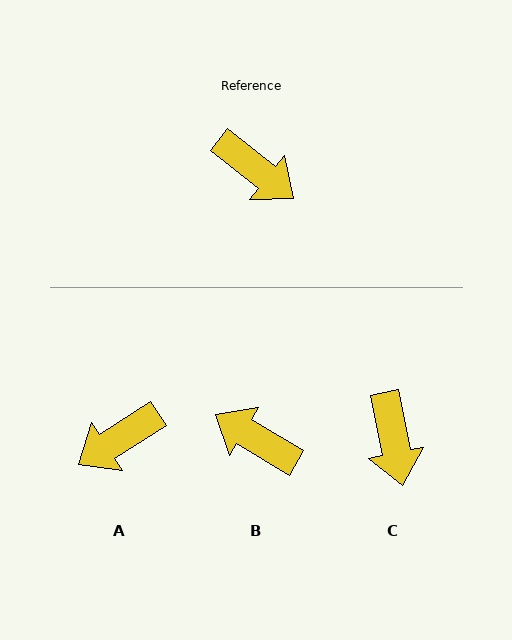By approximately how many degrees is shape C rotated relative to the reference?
Approximately 40 degrees clockwise.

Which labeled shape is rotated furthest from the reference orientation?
B, about 172 degrees away.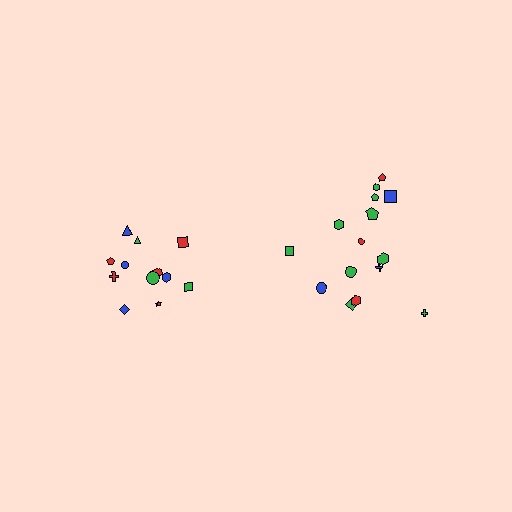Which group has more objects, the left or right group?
The right group.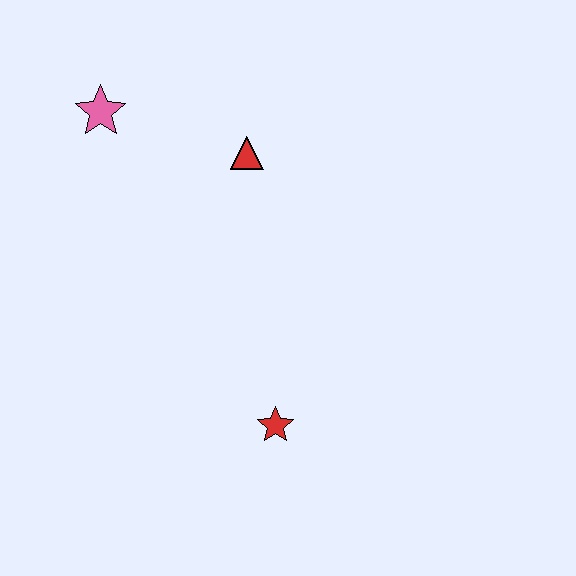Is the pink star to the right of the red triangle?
No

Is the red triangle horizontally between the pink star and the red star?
Yes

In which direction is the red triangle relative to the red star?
The red triangle is above the red star.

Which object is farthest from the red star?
The pink star is farthest from the red star.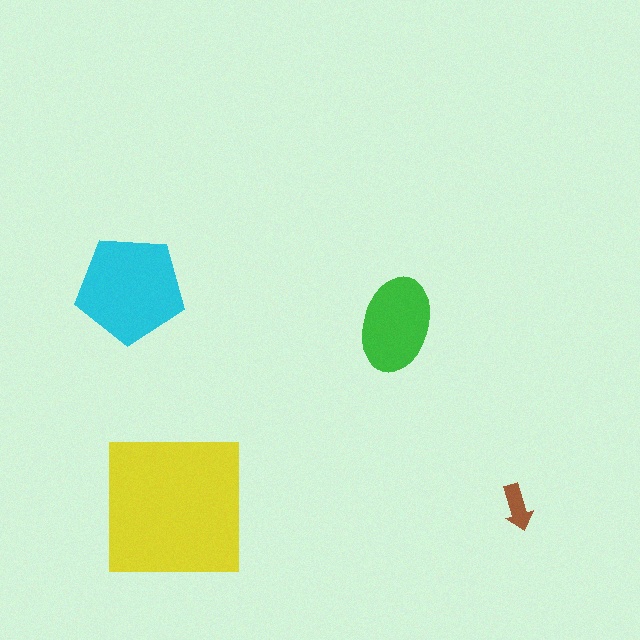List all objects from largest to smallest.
The yellow square, the cyan pentagon, the green ellipse, the brown arrow.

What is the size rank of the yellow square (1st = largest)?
1st.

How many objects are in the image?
There are 4 objects in the image.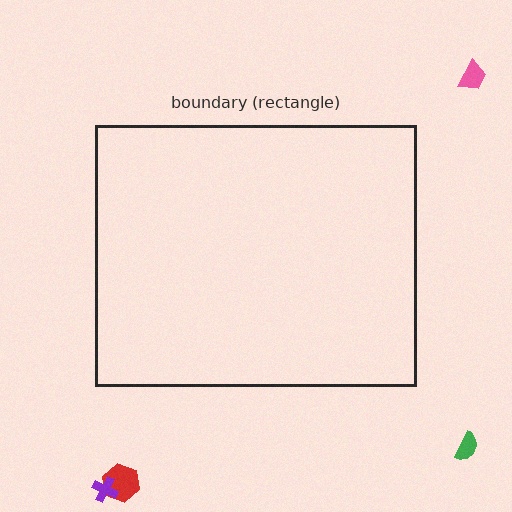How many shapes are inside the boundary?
0 inside, 4 outside.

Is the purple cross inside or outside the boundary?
Outside.